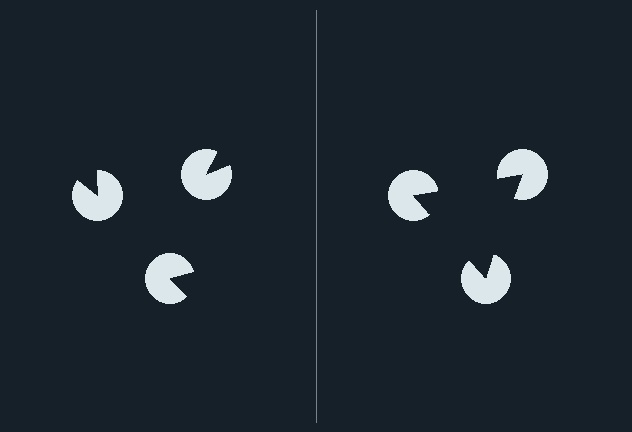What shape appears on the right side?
An illusory triangle.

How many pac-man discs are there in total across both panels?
6 — 3 on each side.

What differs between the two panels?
The pac-man discs are positioned identically on both sides; only the wedge orientations differ. On the right they align to a triangle; on the left they are misaligned.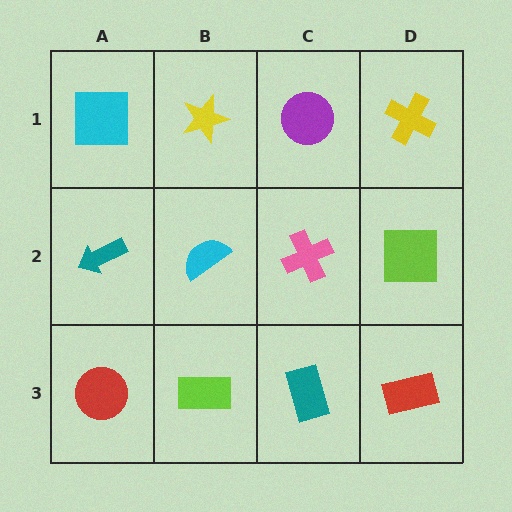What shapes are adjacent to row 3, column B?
A cyan semicircle (row 2, column B), a red circle (row 3, column A), a teal rectangle (row 3, column C).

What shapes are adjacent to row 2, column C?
A purple circle (row 1, column C), a teal rectangle (row 3, column C), a cyan semicircle (row 2, column B), a lime square (row 2, column D).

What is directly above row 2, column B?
A yellow star.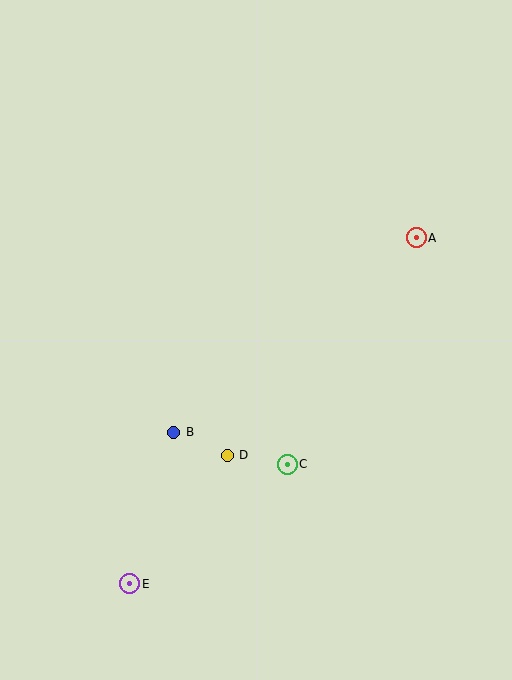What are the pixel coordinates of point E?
Point E is at (130, 584).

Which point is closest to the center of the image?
Point D at (227, 456) is closest to the center.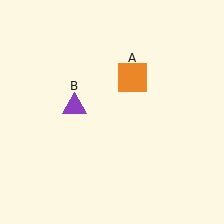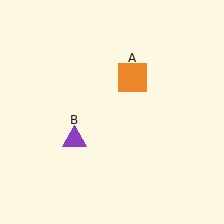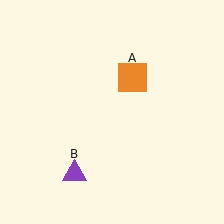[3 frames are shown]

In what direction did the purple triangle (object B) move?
The purple triangle (object B) moved down.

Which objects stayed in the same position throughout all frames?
Orange square (object A) remained stationary.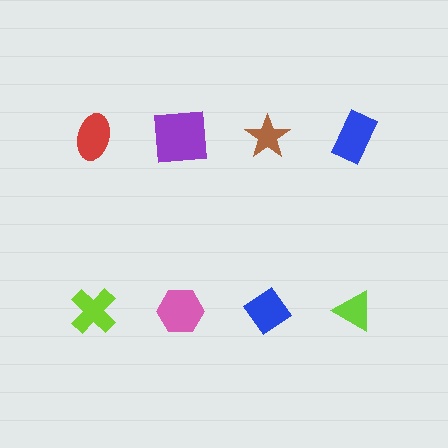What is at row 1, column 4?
A blue rectangle.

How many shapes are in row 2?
4 shapes.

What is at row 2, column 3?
A blue diamond.